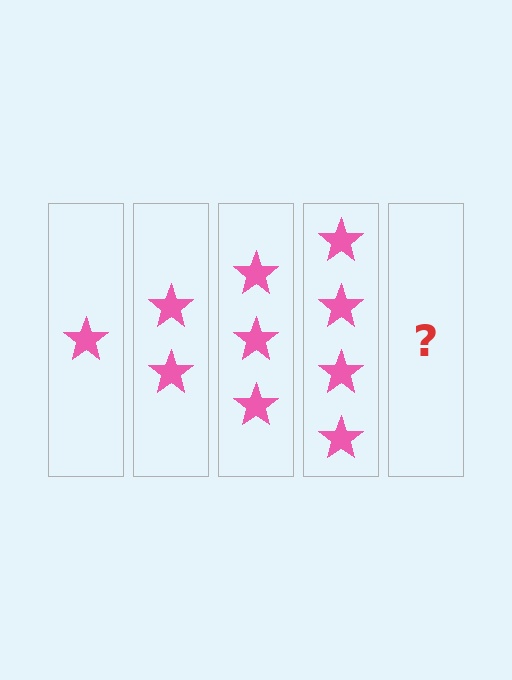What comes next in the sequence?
The next element should be 5 stars.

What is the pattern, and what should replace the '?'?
The pattern is that each step adds one more star. The '?' should be 5 stars.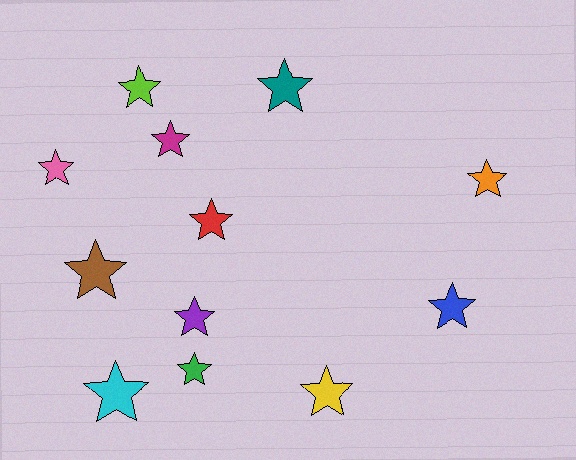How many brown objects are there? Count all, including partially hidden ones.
There is 1 brown object.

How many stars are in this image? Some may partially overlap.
There are 12 stars.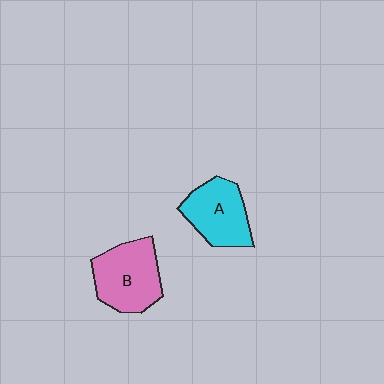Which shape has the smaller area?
Shape A (cyan).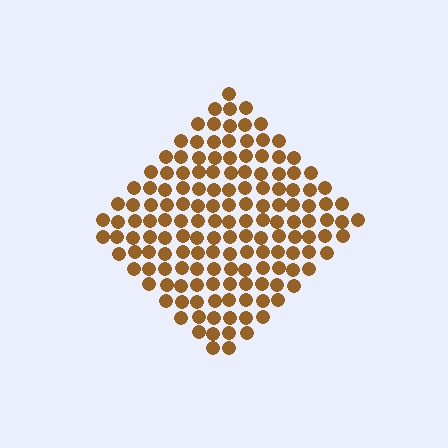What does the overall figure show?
The overall figure shows a diamond.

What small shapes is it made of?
It is made of small circles.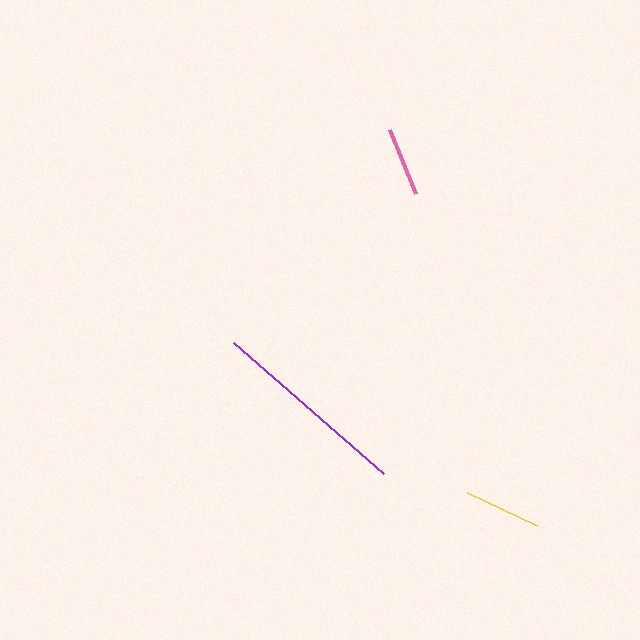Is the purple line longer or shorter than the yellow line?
The purple line is longer than the yellow line.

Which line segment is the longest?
The purple line is the longest at approximately 199 pixels.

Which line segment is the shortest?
The pink line is the shortest at approximately 69 pixels.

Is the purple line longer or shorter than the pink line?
The purple line is longer than the pink line.